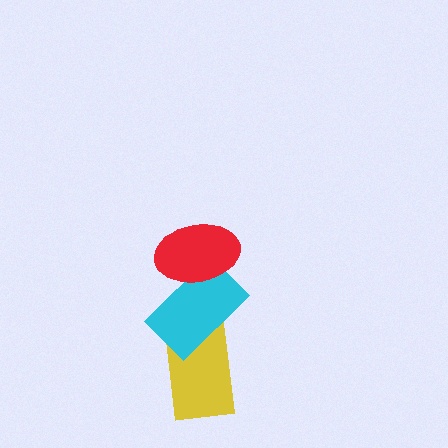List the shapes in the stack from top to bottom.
From top to bottom: the red ellipse, the cyan rectangle, the yellow rectangle.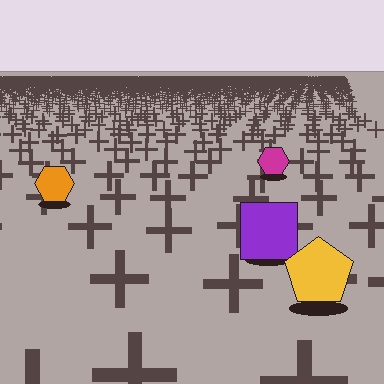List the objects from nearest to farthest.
From nearest to farthest: the yellow pentagon, the purple square, the orange hexagon, the magenta hexagon.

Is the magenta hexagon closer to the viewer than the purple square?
No. The purple square is closer — you can tell from the texture gradient: the ground texture is coarser near it.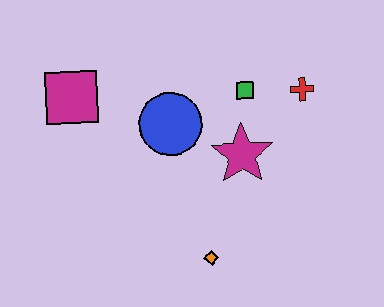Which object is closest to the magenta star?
The green square is closest to the magenta star.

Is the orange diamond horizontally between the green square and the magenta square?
Yes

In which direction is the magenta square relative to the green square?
The magenta square is to the left of the green square.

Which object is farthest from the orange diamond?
The magenta square is farthest from the orange diamond.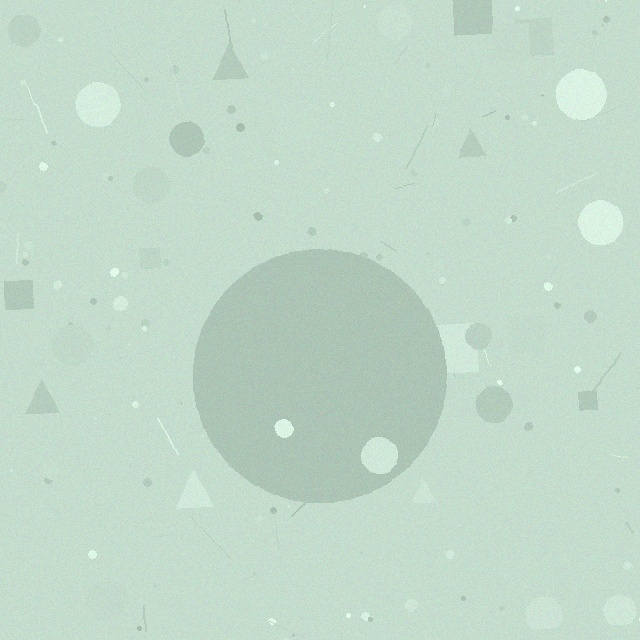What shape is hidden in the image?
A circle is hidden in the image.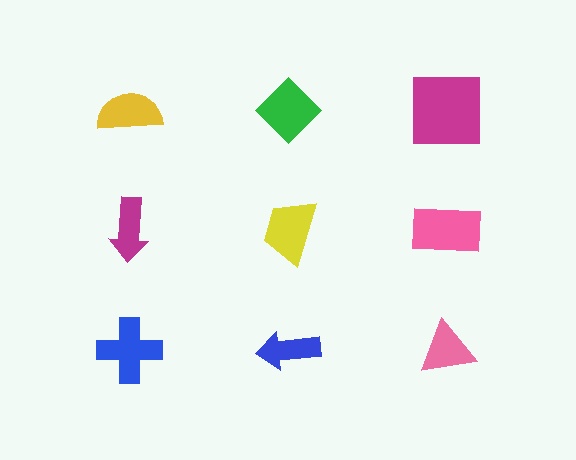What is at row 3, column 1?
A blue cross.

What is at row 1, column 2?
A green diamond.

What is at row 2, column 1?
A magenta arrow.